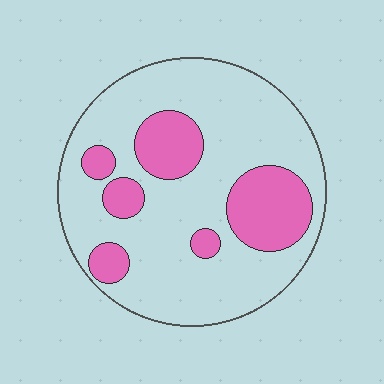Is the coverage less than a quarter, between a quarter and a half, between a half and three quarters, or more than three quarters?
Less than a quarter.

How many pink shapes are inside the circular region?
6.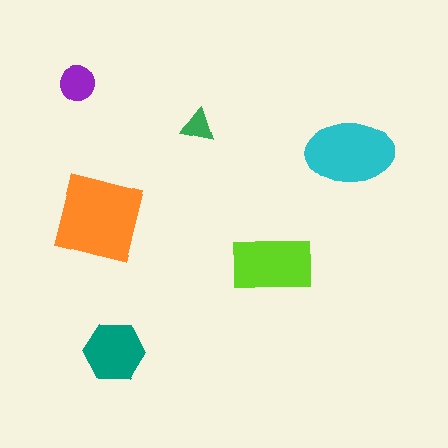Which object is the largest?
The orange square.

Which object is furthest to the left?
The purple circle is leftmost.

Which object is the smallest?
The green triangle.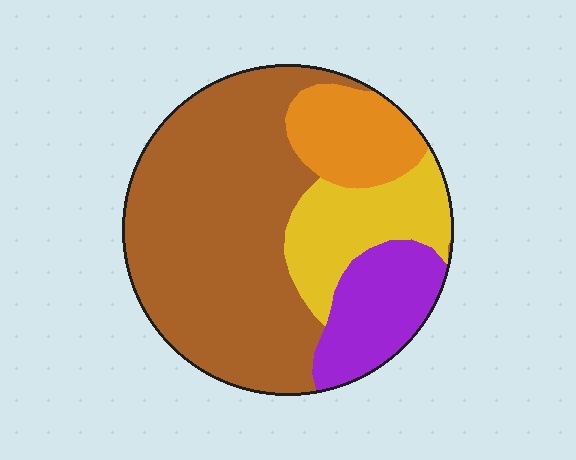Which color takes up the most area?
Brown, at roughly 55%.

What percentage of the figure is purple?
Purple covers about 15% of the figure.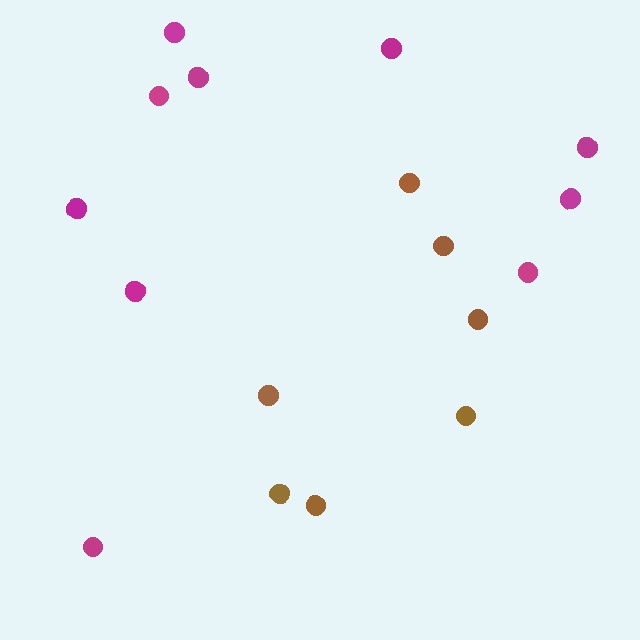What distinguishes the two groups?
There are 2 groups: one group of brown circles (7) and one group of magenta circles (10).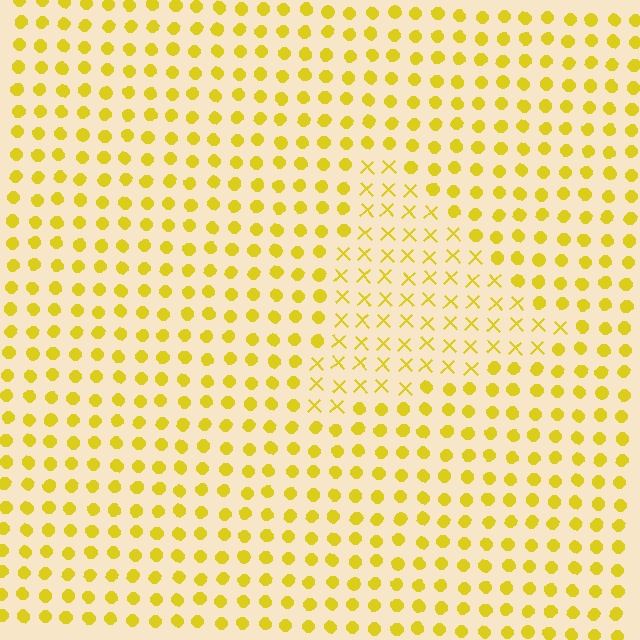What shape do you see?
I see a triangle.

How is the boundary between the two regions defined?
The boundary is defined by a change in element shape: X marks inside vs. circles outside. All elements share the same color and spacing.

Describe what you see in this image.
The image is filled with small yellow elements arranged in a uniform grid. A triangle-shaped region contains X marks, while the surrounding area contains circles. The boundary is defined purely by the change in element shape.